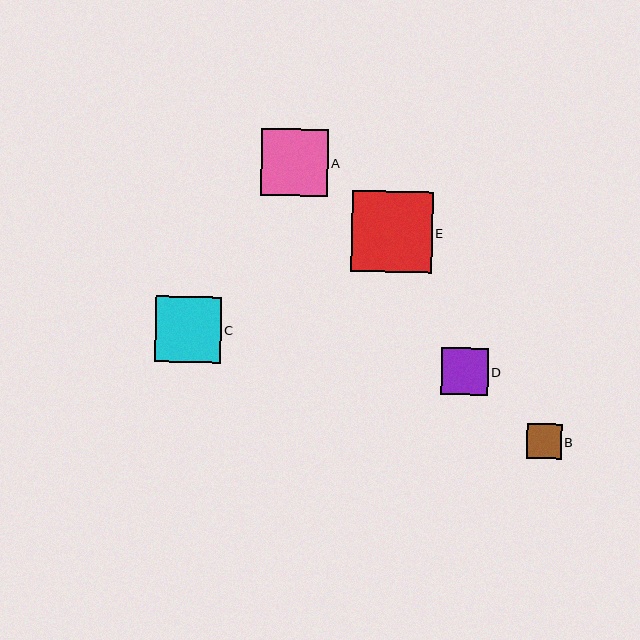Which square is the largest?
Square E is the largest with a size of approximately 81 pixels.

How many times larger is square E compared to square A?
Square E is approximately 1.2 times the size of square A.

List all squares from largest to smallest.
From largest to smallest: E, A, C, D, B.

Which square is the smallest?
Square B is the smallest with a size of approximately 35 pixels.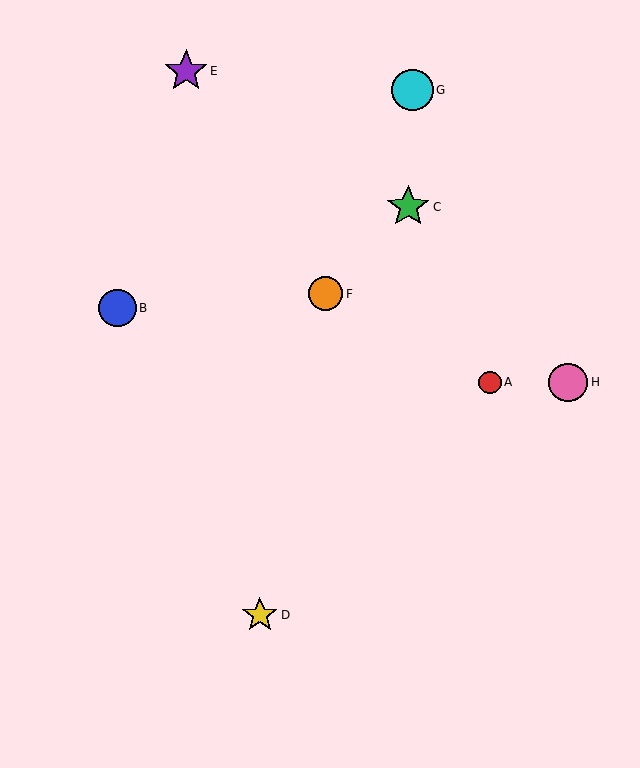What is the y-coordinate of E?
Object E is at y≈71.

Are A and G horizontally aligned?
No, A is at y≈382 and G is at y≈90.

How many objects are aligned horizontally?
2 objects (A, H) are aligned horizontally.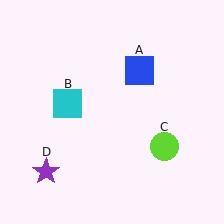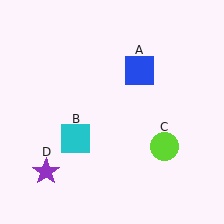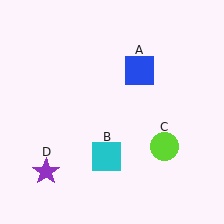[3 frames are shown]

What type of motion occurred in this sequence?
The cyan square (object B) rotated counterclockwise around the center of the scene.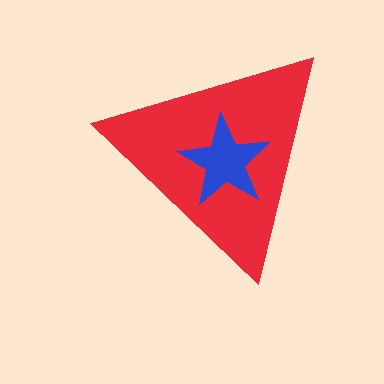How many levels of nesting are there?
2.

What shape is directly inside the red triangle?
The blue star.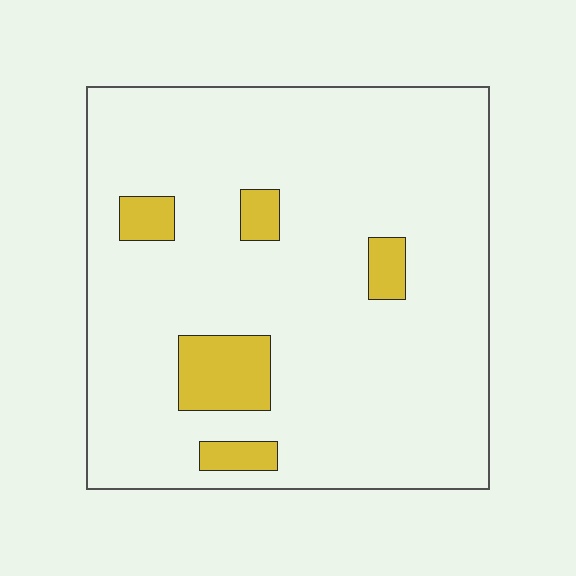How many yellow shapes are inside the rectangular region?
5.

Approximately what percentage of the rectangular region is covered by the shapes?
Approximately 10%.